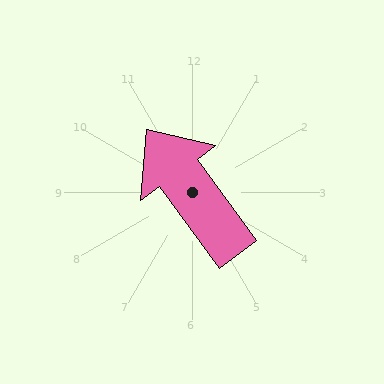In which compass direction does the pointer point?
Northwest.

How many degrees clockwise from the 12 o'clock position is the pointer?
Approximately 324 degrees.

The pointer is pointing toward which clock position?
Roughly 11 o'clock.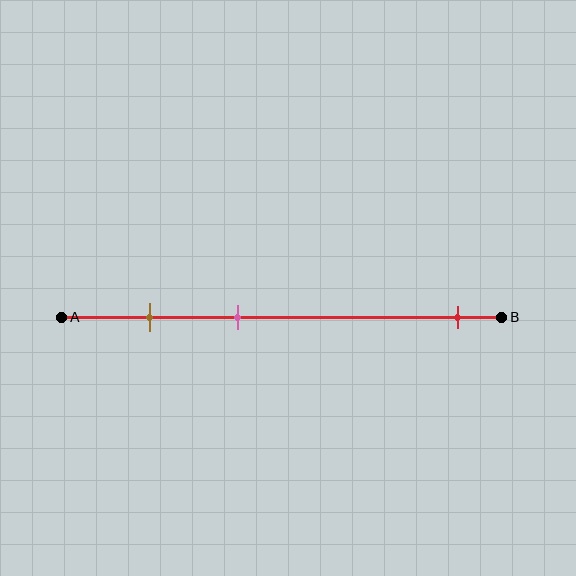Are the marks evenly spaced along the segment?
No, the marks are not evenly spaced.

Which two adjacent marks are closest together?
The brown and pink marks are the closest adjacent pair.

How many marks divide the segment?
There are 3 marks dividing the segment.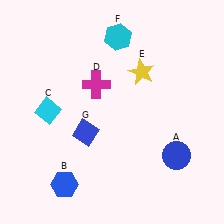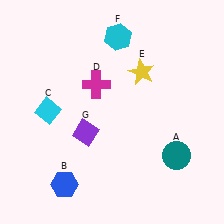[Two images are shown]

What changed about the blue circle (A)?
In Image 1, A is blue. In Image 2, it changed to teal.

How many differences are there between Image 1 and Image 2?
There are 2 differences between the two images.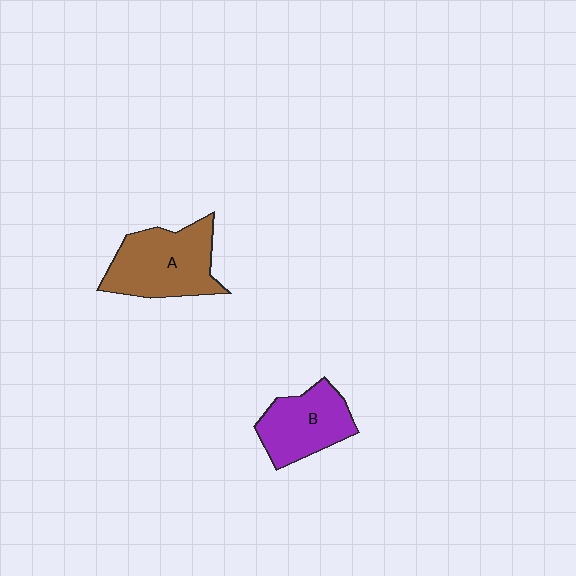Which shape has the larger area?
Shape A (brown).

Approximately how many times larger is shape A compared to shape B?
Approximately 1.3 times.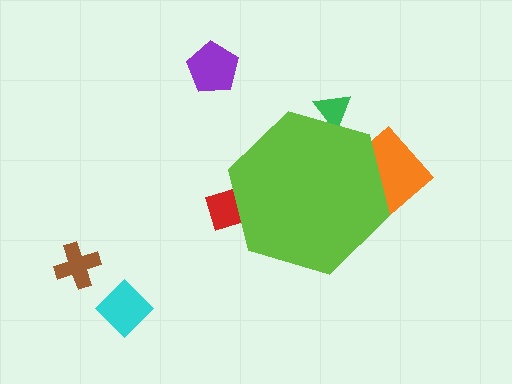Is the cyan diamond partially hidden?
No, the cyan diamond is fully visible.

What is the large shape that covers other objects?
A lime hexagon.